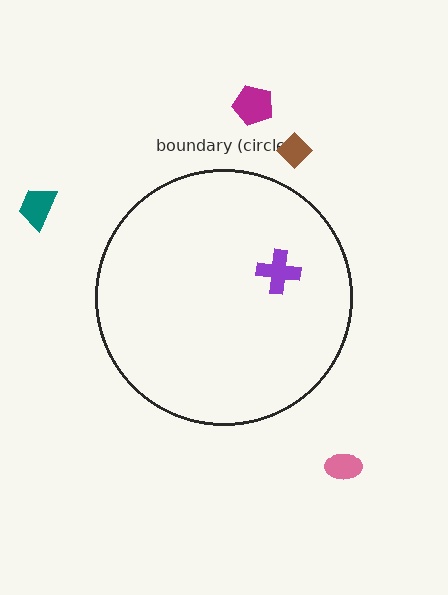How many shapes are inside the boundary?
1 inside, 4 outside.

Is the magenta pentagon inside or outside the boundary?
Outside.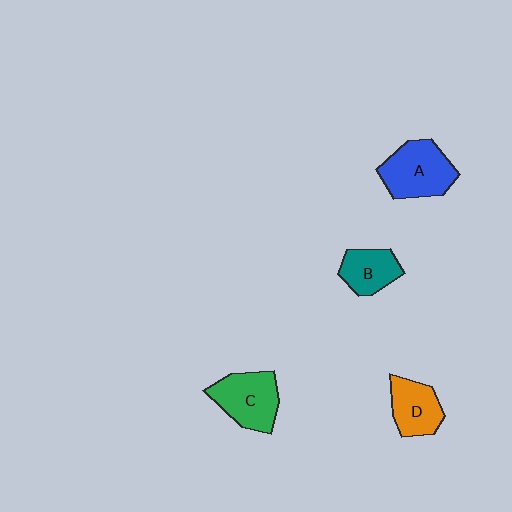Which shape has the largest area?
Shape A (blue).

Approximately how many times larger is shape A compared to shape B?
Approximately 1.5 times.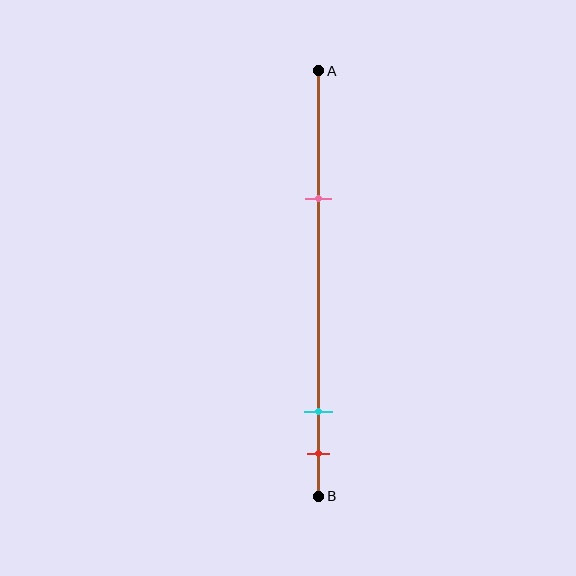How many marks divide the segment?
There are 3 marks dividing the segment.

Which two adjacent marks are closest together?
The cyan and red marks are the closest adjacent pair.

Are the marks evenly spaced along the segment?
No, the marks are not evenly spaced.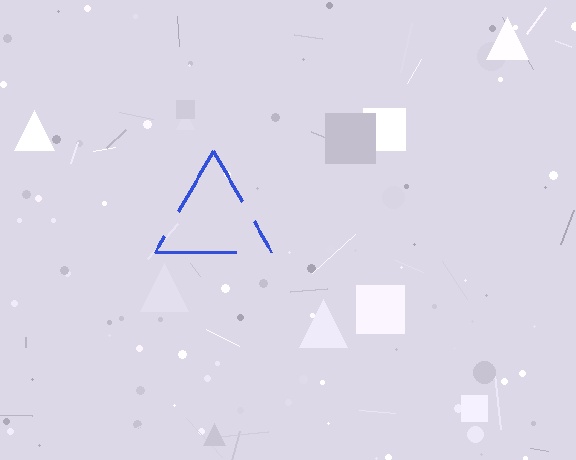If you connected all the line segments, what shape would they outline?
They would outline a triangle.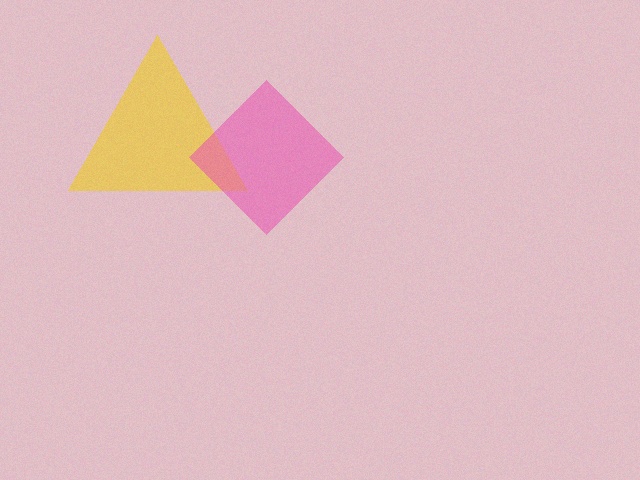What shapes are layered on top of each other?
The layered shapes are: a yellow triangle, a pink diamond.